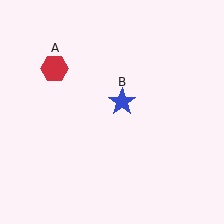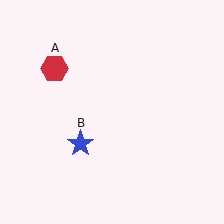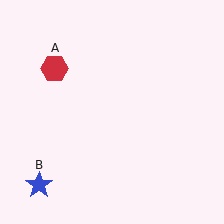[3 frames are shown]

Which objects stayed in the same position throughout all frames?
Red hexagon (object A) remained stationary.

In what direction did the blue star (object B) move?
The blue star (object B) moved down and to the left.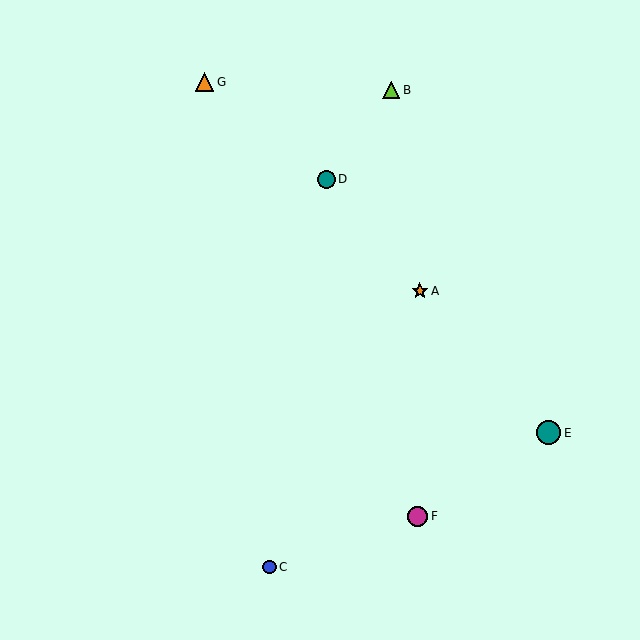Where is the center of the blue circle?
The center of the blue circle is at (269, 567).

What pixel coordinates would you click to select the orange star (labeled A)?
Click at (420, 291) to select the orange star A.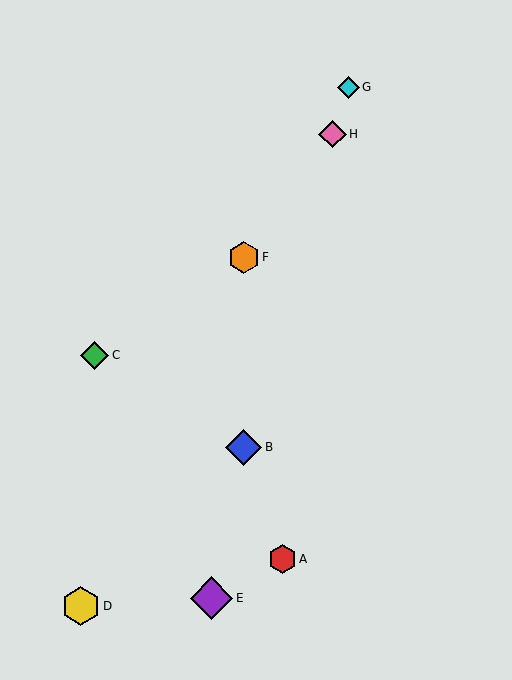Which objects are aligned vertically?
Objects B, F are aligned vertically.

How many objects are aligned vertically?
2 objects (B, F) are aligned vertically.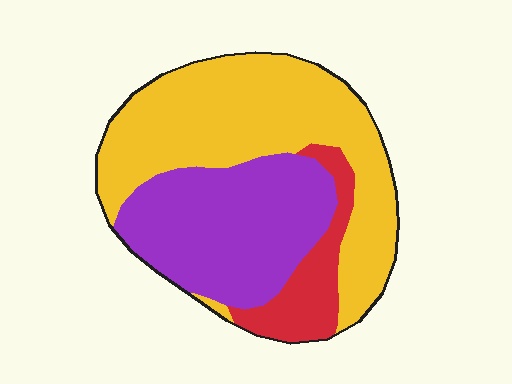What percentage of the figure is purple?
Purple takes up between a quarter and a half of the figure.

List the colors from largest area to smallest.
From largest to smallest: yellow, purple, red.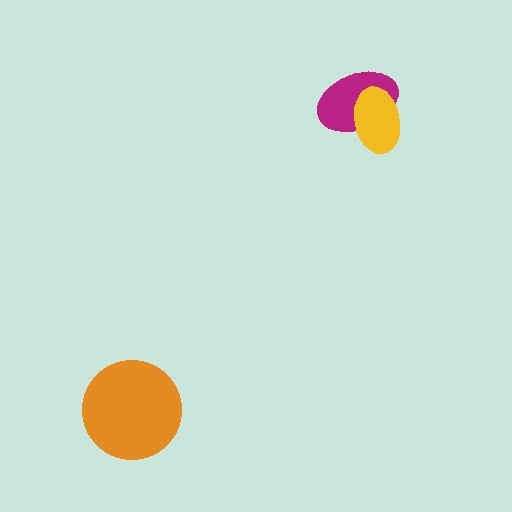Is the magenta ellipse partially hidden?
Yes, it is partially covered by another shape.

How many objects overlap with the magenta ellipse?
1 object overlaps with the magenta ellipse.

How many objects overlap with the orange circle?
0 objects overlap with the orange circle.